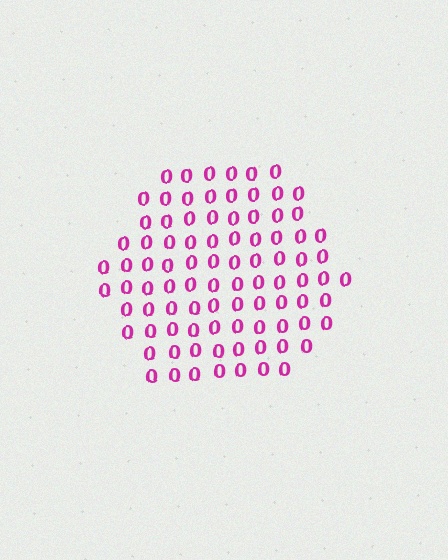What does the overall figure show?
The overall figure shows a hexagon.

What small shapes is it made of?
It is made of small digit 0's.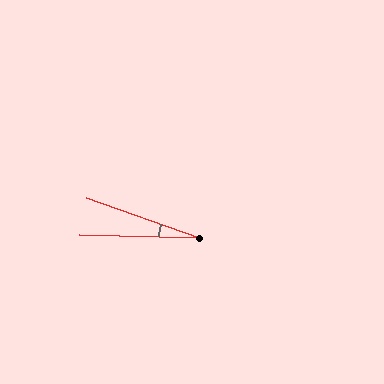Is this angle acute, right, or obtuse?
It is acute.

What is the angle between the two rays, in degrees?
Approximately 18 degrees.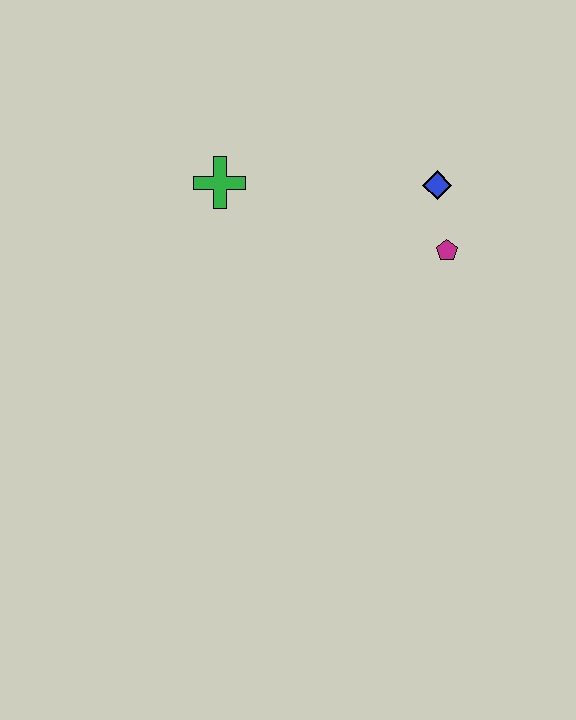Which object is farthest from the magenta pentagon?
The green cross is farthest from the magenta pentagon.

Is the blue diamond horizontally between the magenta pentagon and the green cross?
Yes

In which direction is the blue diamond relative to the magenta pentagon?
The blue diamond is above the magenta pentagon.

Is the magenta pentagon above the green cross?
No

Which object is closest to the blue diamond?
The magenta pentagon is closest to the blue diamond.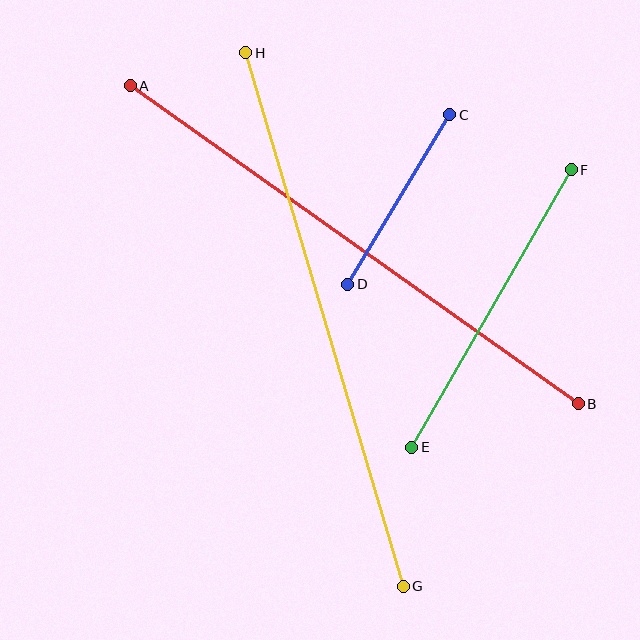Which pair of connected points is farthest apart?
Points G and H are farthest apart.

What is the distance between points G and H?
The distance is approximately 556 pixels.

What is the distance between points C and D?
The distance is approximately 198 pixels.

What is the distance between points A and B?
The distance is approximately 549 pixels.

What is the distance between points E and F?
The distance is approximately 320 pixels.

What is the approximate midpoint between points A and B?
The midpoint is at approximately (354, 245) pixels.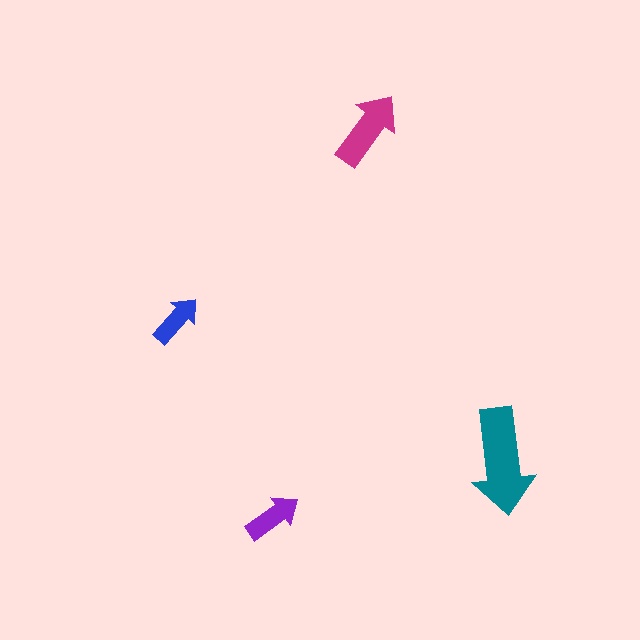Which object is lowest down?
The purple arrow is bottommost.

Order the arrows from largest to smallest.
the teal one, the magenta one, the purple one, the blue one.